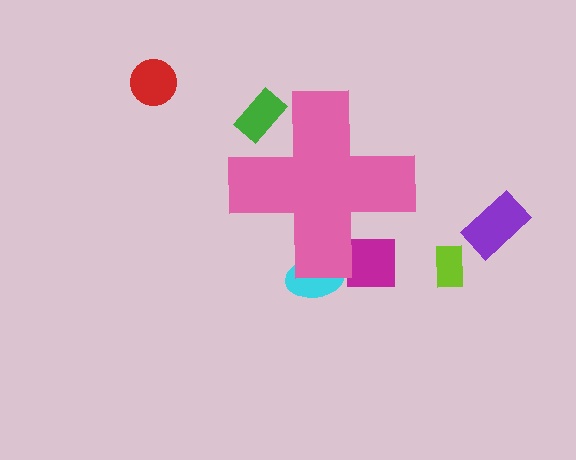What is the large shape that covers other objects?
A pink cross.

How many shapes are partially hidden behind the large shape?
3 shapes are partially hidden.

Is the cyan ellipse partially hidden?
Yes, the cyan ellipse is partially hidden behind the pink cross.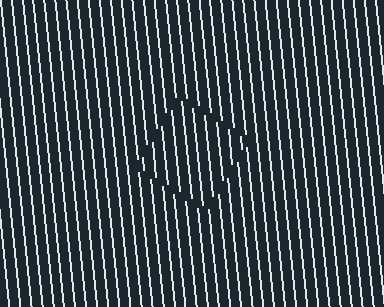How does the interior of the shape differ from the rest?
The interior of the shape contains the same grating, shifted by half a period — the contour is defined by the phase discontinuity where line-ends from the inner and outer gratings abut.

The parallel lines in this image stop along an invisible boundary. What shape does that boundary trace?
An illusory square. The interior of the shape contains the same grating, shifted by half a period — the contour is defined by the phase discontinuity where line-ends from the inner and outer gratings abut.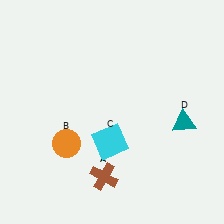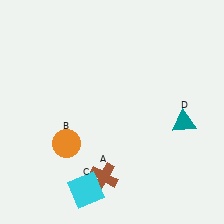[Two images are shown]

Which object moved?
The cyan square (C) moved down.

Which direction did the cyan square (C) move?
The cyan square (C) moved down.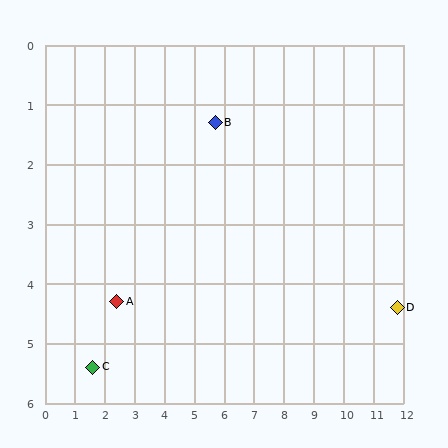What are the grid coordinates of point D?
Point D is at approximately (11.8, 4.4).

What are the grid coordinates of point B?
Point B is at approximately (5.7, 1.3).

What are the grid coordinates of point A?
Point A is at approximately (2.4, 4.3).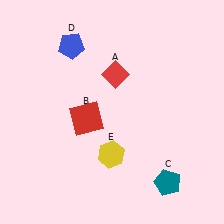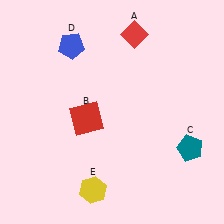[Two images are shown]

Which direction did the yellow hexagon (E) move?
The yellow hexagon (E) moved down.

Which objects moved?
The objects that moved are: the red diamond (A), the teal pentagon (C), the yellow hexagon (E).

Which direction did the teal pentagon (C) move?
The teal pentagon (C) moved up.